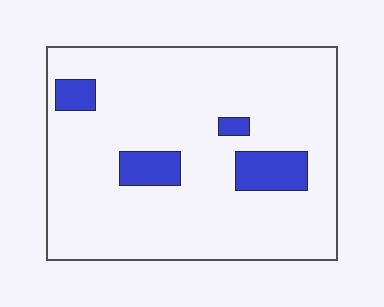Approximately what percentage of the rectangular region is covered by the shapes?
Approximately 10%.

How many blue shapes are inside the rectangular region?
4.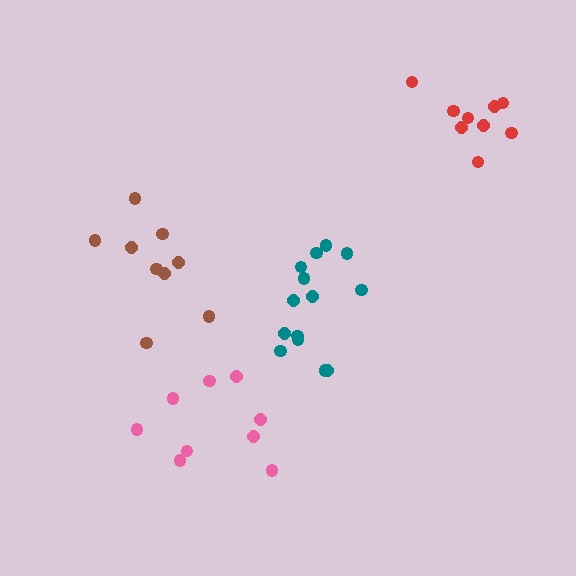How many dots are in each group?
Group 1: 9 dots, Group 2: 14 dots, Group 3: 9 dots, Group 4: 9 dots (41 total).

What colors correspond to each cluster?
The clusters are colored: pink, teal, brown, red.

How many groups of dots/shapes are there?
There are 4 groups.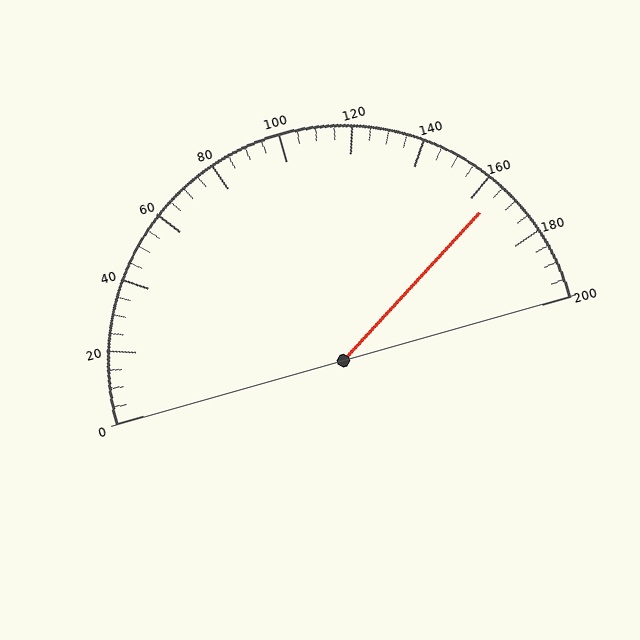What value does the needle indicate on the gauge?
The needle indicates approximately 165.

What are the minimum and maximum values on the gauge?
The gauge ranges from 0 to 200.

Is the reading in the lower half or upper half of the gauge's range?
The reading is in the upper half of the range (0 to 200).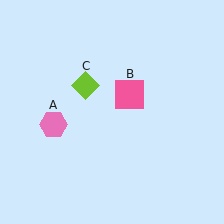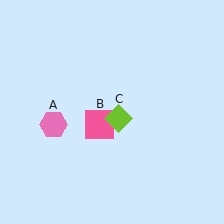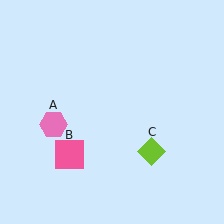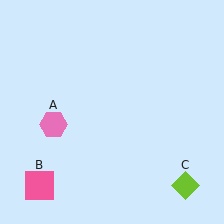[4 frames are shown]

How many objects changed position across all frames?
2 objects changed position: pink square (object B), lime diamond (object C).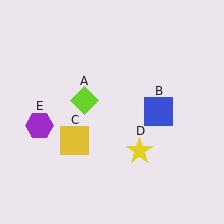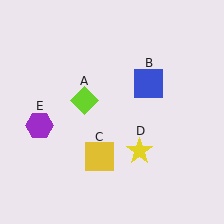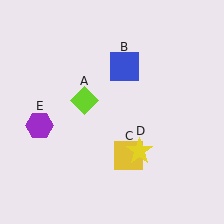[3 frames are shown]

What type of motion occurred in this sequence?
The blue square (object B), yellow square (object C) rotated counterclockwise around the center of the scene.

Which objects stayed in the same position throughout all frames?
Lime diamond (object A) and yellow star (object D) and purple hexagon (object E) remained stationary.